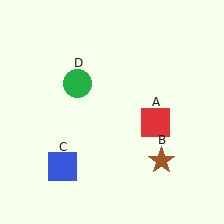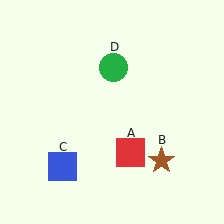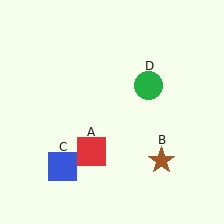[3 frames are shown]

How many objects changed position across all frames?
2 objects changed position: red square (object A), green circle (object D).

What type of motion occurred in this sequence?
The red square (object A), green circle (object D) rotated clockwise around the center of the scene.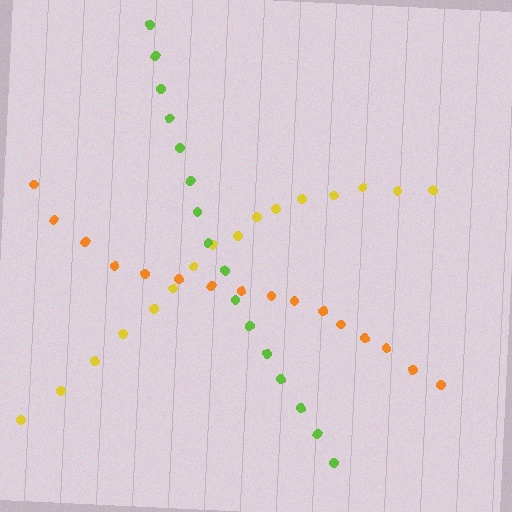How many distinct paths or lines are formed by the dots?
There are 3 distinct paths.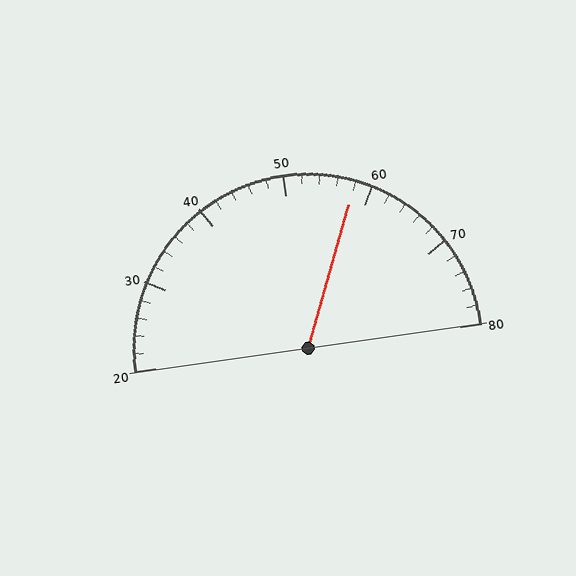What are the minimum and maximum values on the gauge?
The gauge ranges from 20 to 80.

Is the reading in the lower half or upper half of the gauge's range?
The reading is in the upper half of the range (20 to 80).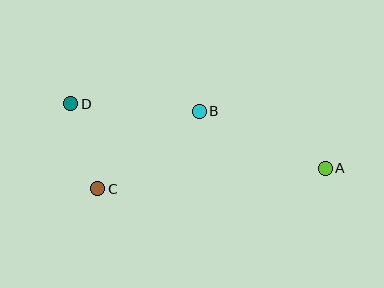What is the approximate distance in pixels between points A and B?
The distance between A and B is approximately 138 pixels.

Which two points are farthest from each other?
Points A and D are farthest from each other.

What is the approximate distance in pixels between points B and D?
The distance between B and D is approximately 129 pixels.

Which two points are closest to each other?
Points C and D are closest to each other.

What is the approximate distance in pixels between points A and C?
The distance between A and C is approximately 229 pixels.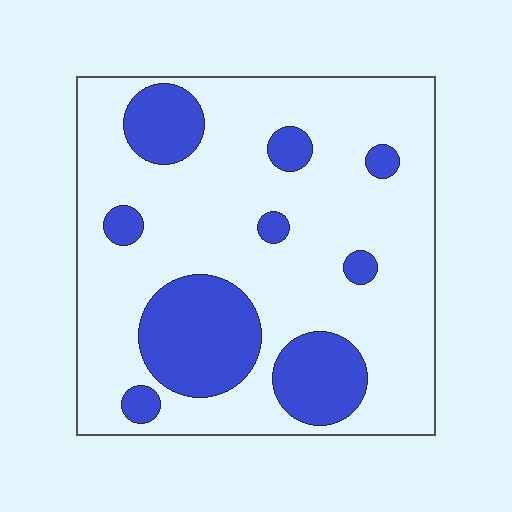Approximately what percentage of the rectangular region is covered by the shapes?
Approximately 25%.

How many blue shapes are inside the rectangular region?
9.